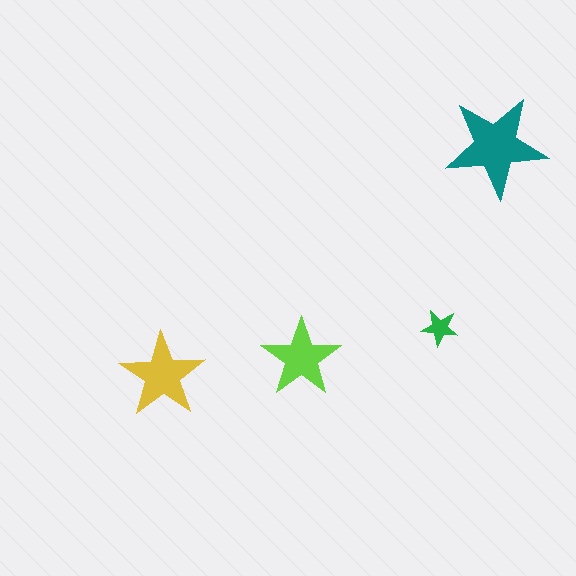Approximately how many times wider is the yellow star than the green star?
About 2.5 times wider.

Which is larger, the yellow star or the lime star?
The yellow one.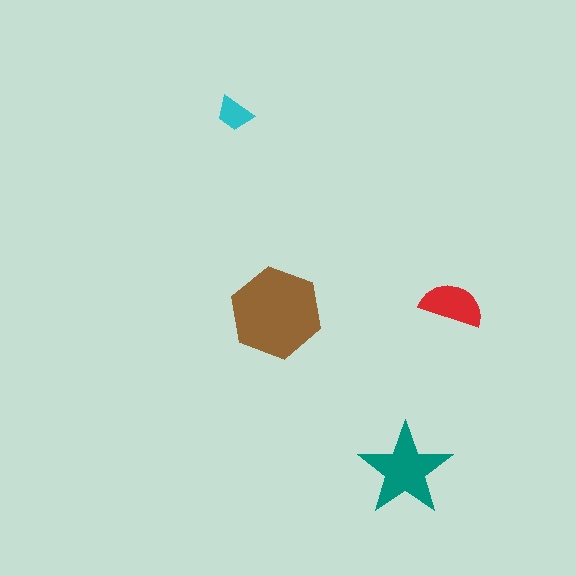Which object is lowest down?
The teal star is bottommost.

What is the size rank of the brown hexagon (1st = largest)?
1st.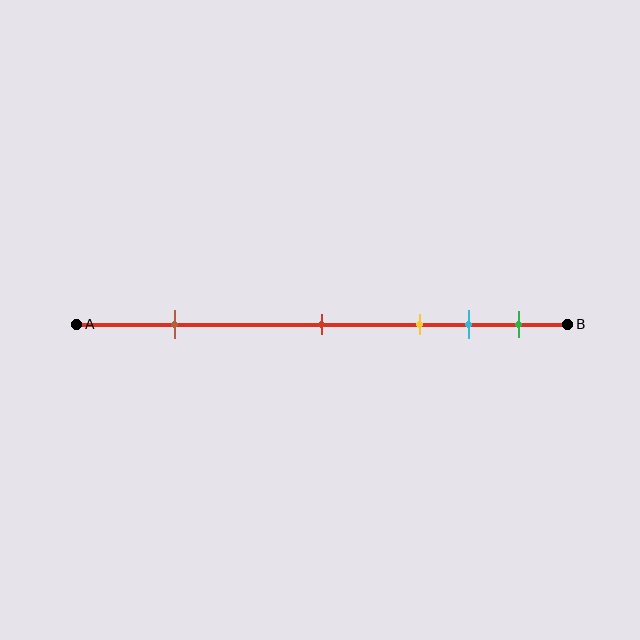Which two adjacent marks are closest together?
The cyan and green marks are the closest adjacent pair.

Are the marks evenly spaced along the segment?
No, the marks are not evenly spaced.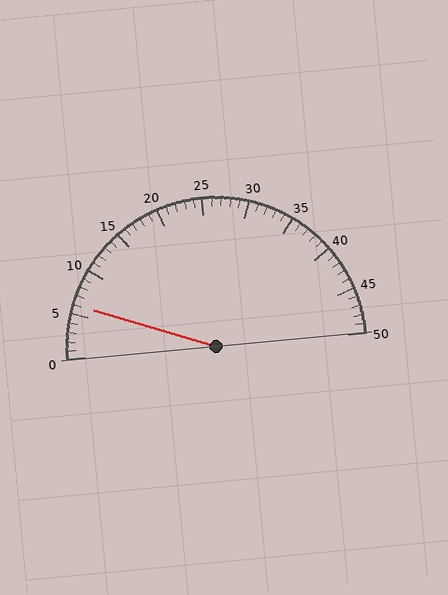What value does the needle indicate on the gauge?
The needle indicates approximately 6.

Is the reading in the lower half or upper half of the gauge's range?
The reading is in the lower half of the range (0 to 50).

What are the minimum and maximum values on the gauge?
The gauge ranges from 0 to 50.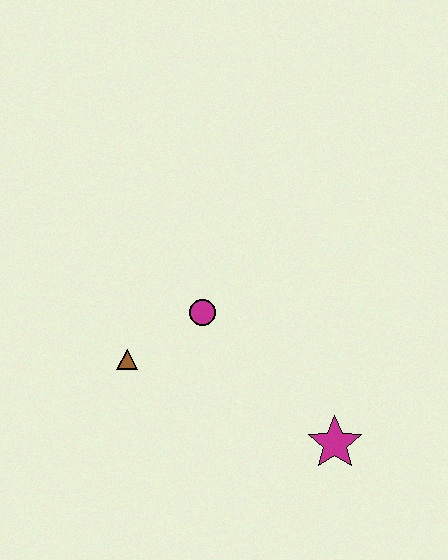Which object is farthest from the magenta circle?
The magenta star is farthest from the magenta circle.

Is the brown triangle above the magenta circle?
No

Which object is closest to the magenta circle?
The brown triangle is closest to the magenta circle.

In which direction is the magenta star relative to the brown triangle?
The magenta star is to the right of the brown triangle.